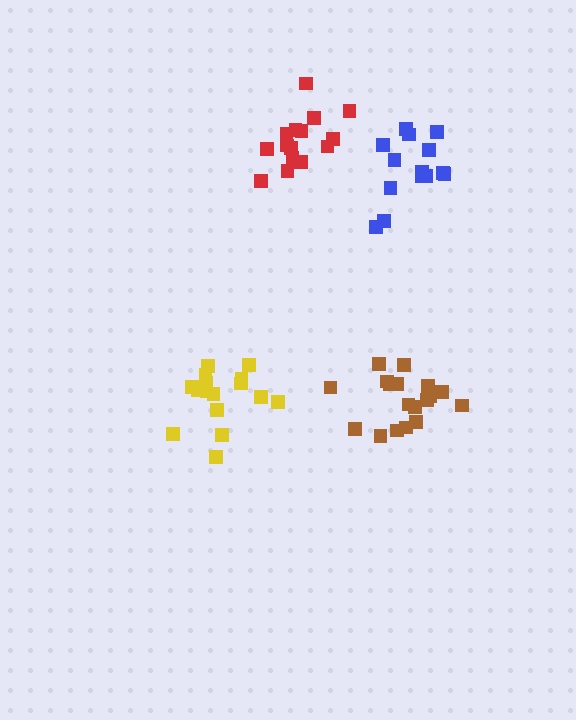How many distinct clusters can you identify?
There are 4 distinct clusters.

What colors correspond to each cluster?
The clusters are colored: red, brown, yellow, blue.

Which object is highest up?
The red cluster is topmost.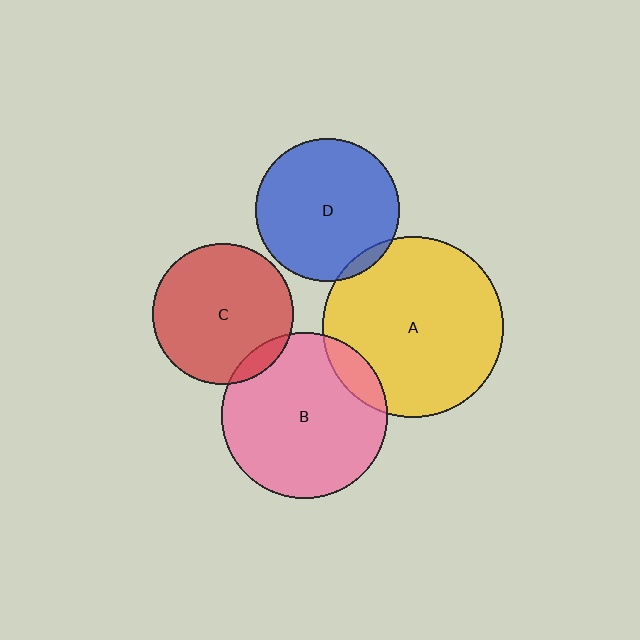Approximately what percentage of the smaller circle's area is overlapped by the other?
Approximately 5%.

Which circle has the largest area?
Circle A (yellow).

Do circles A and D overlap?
Yes.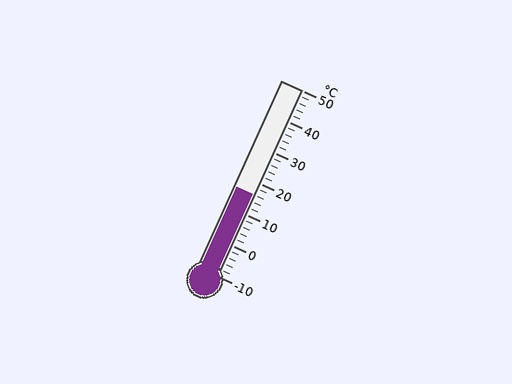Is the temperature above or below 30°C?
The temperature is below 30°C.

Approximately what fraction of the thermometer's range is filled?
The thermometer is filled to approximately 45% of its range.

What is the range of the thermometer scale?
The thermometer scale ranges from -10°C to 50°C.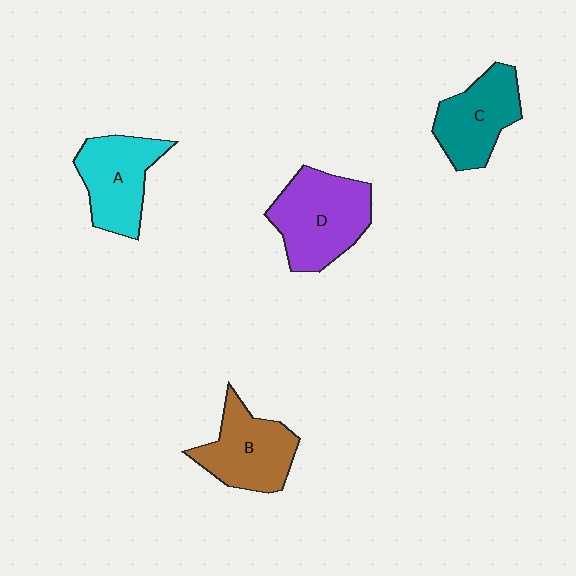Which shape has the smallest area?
Shape C (teal).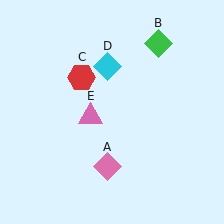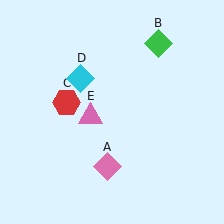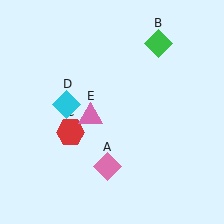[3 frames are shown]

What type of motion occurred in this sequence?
The red hexagon (object C), cyan diamond (object D) rotated counterclockwise around the center of the scene.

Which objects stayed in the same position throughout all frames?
Pink diamond (object A) and green diamond (object B) and pink triangle (object E) remained stationary.